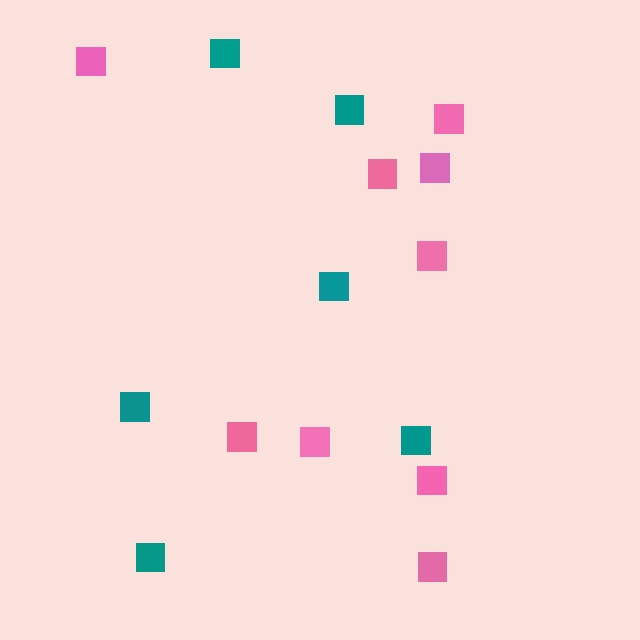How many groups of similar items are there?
There are 2 groups: one group of teal squares (6) and one group of pink squares (9).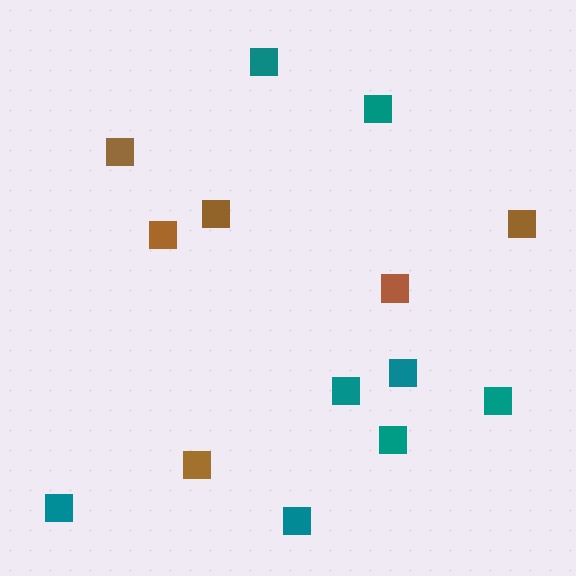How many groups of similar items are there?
There are 2 groups: one group of brown squares (6) and one group of teal squares (8).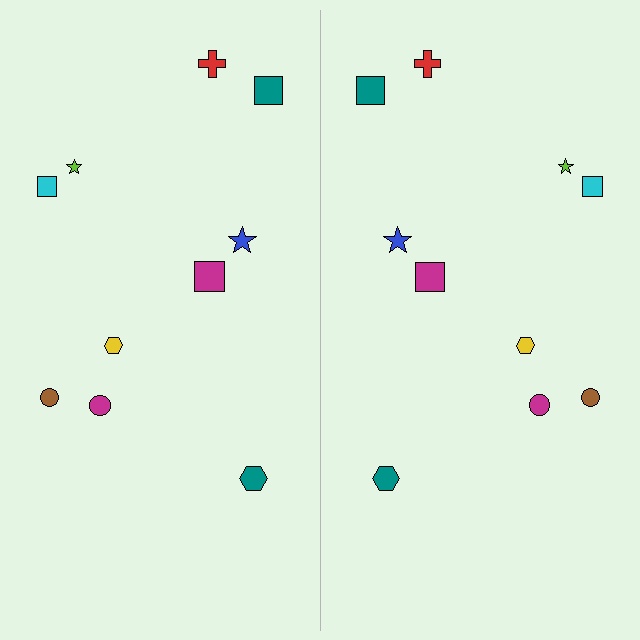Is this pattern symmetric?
Yes, this pattern has bilateral (reflection) symmetry.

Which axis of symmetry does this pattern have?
The pattern has a vertical axis of symmetry running through the center of the image.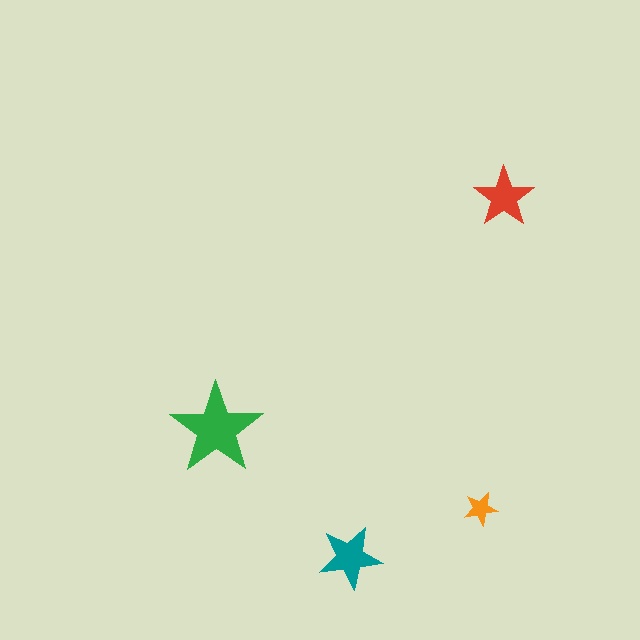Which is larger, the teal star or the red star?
The teal one.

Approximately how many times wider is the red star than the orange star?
About 2 times wider.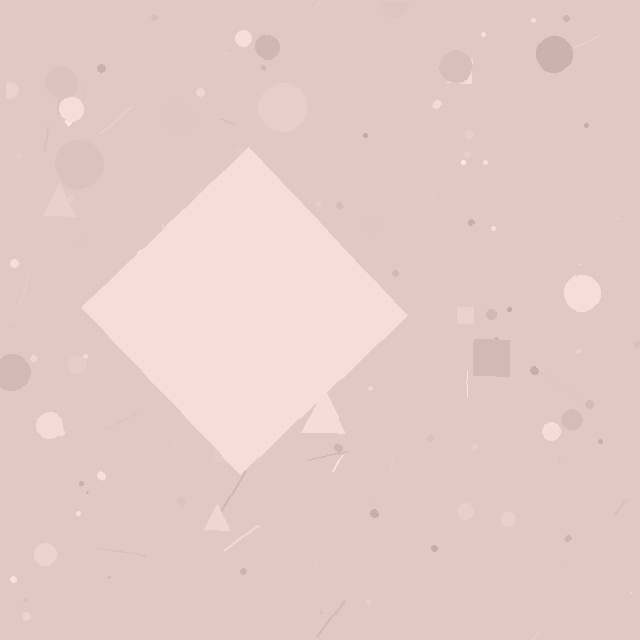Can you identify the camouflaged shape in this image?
The camouflaged shape is a diamond.